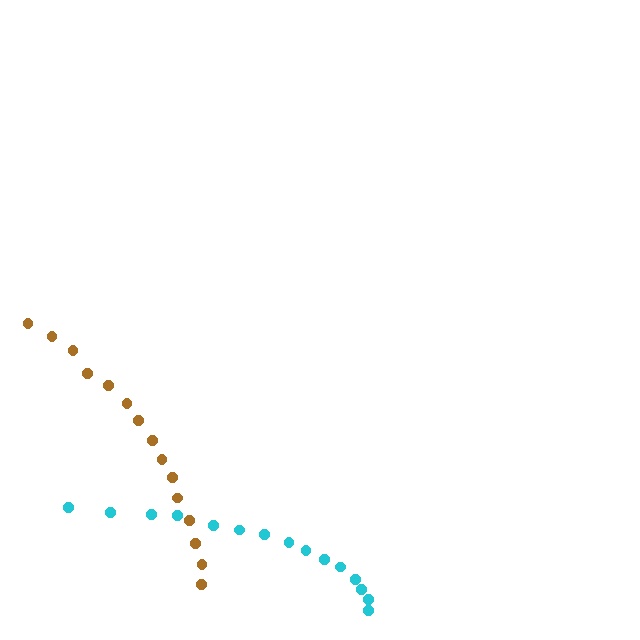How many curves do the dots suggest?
There are 2 distinct paths.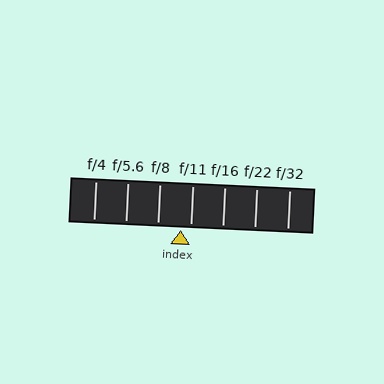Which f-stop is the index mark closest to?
The index mark is closest to f/11.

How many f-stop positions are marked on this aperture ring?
There are 7 f-stop positions marked.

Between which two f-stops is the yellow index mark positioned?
The index mark is between f/8 and f/11.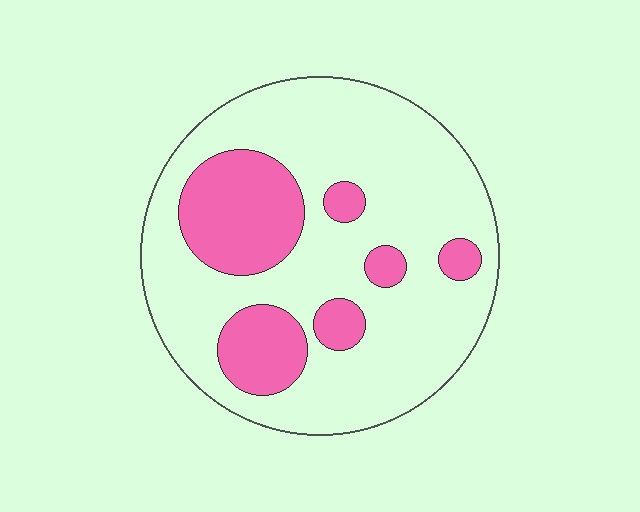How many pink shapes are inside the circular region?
6.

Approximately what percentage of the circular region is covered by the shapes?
Approximately 25%.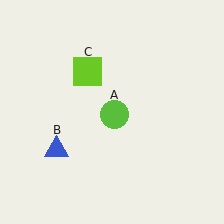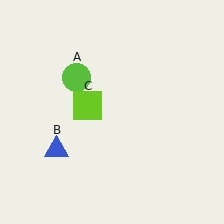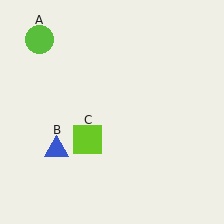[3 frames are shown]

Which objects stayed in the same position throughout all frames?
Blue triangle (object B) remained stationary.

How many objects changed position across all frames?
2 objects changed position: lime circle (object A), lime square (object C).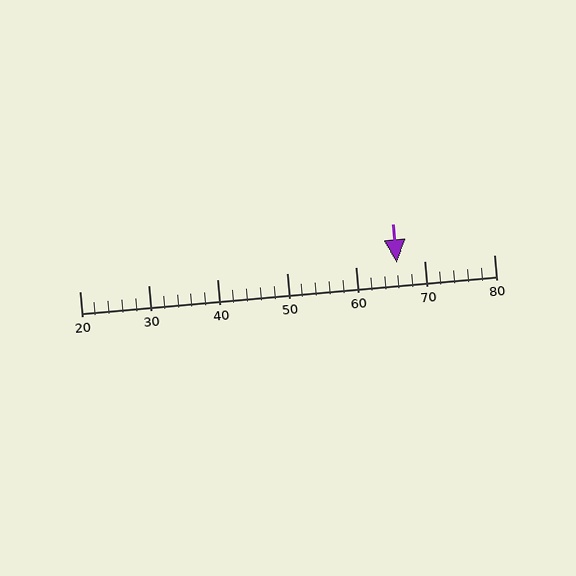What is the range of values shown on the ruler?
The ruler shows values from 20 to 80.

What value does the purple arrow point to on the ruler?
The purple arrow points to approximately 66.